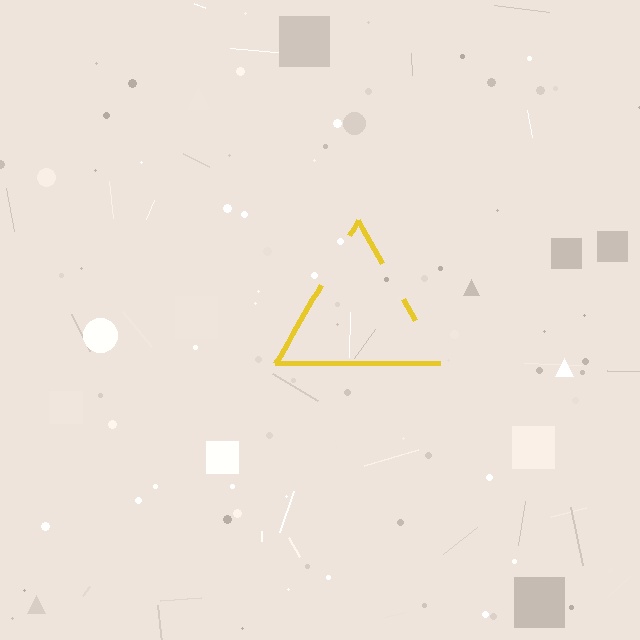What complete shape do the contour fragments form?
The contour fragments form a triangle.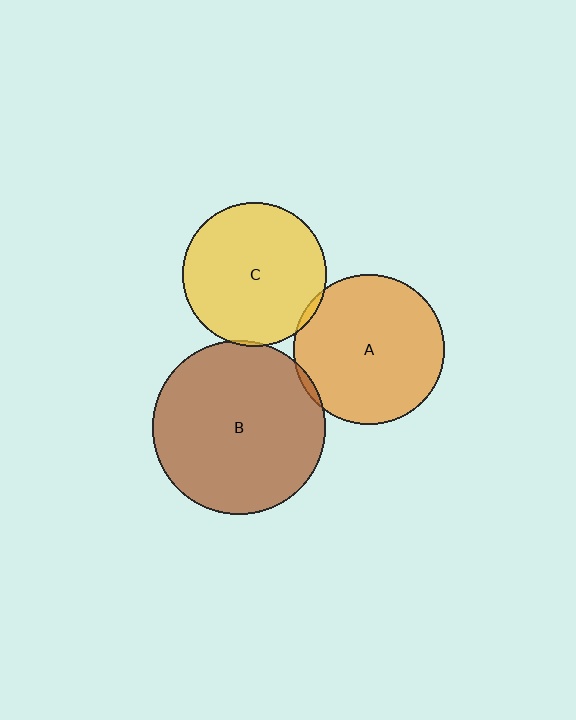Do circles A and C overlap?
Yes.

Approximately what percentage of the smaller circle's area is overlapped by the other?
Approximately 5%.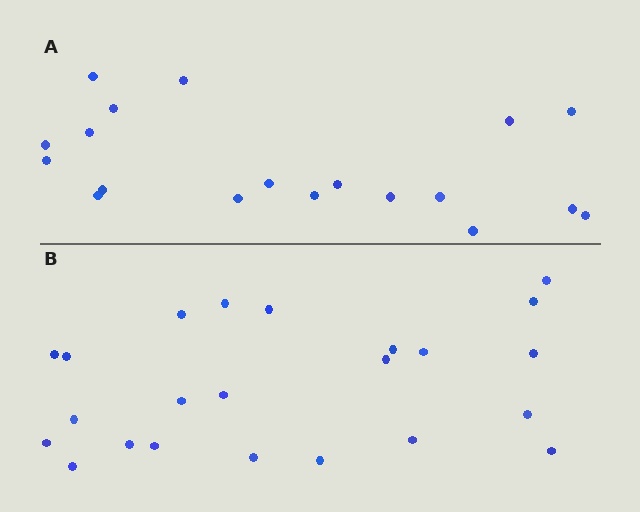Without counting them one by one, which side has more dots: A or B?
Region B (the bottom region) has more dots.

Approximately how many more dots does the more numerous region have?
Region B has about 4 more dots than region A.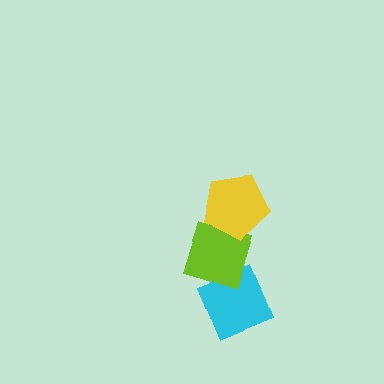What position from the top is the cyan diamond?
The cyan diamond is 3rd from the top.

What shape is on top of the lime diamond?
The yellow pentagon is on top of the lime diamond.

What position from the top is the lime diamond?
The lime diamond is 2nd from the top.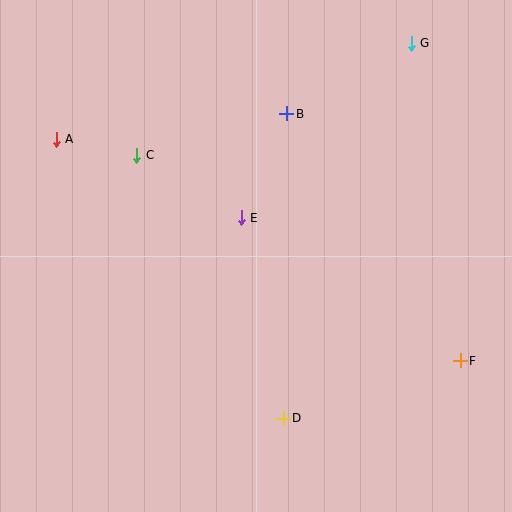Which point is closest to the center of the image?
Point E at (241, 218) is closest to the center.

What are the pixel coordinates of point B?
Point B is at (287, 114).